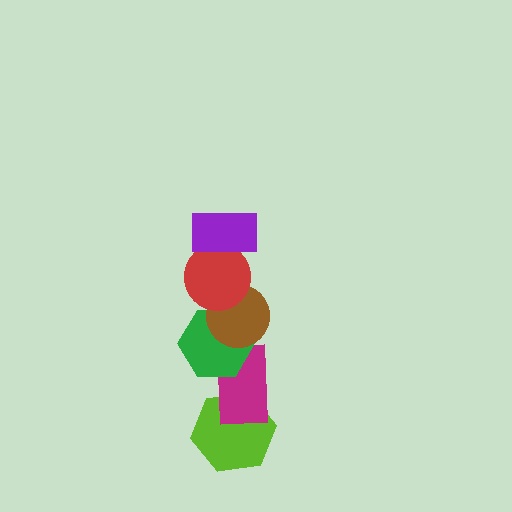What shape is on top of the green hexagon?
The brown circle is on top of the green hexagon.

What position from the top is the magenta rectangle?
The magenta rectangle is 5th from the top.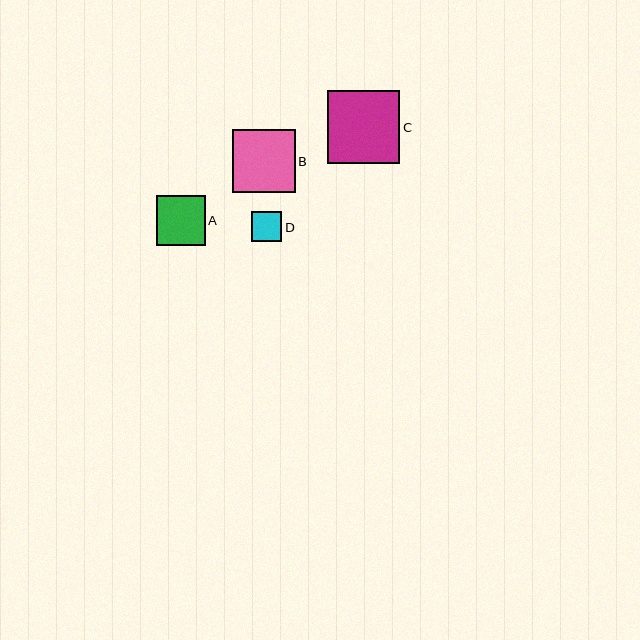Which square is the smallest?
Square D is the smallest with a size of approximately 30 pixels.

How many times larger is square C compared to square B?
Square C is approximately 1.2 times the size of square B.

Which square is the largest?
Square C is the largest with a size of approximately 73 pixels.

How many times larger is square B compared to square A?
Square B is approximately 1.3 times the size of square A.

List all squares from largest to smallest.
From largest to smallest: C, B, A, D.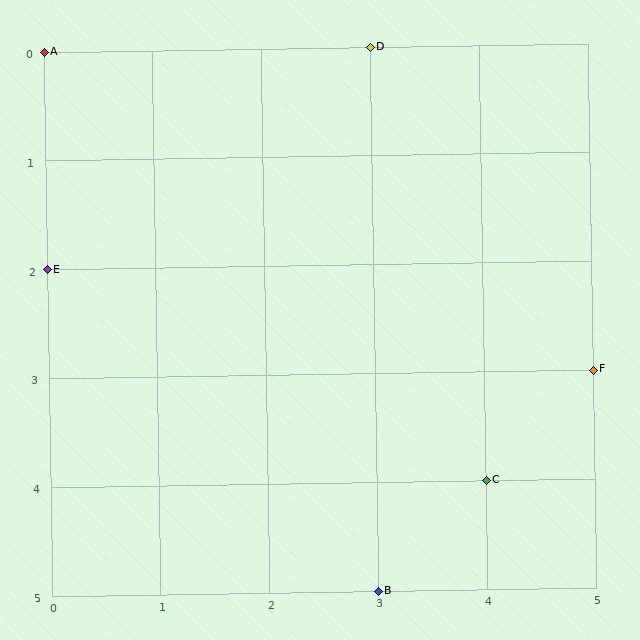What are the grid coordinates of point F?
Point F is at grid coordinates (5, 3).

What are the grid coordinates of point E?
Point E is at grid coordinates (0, 2).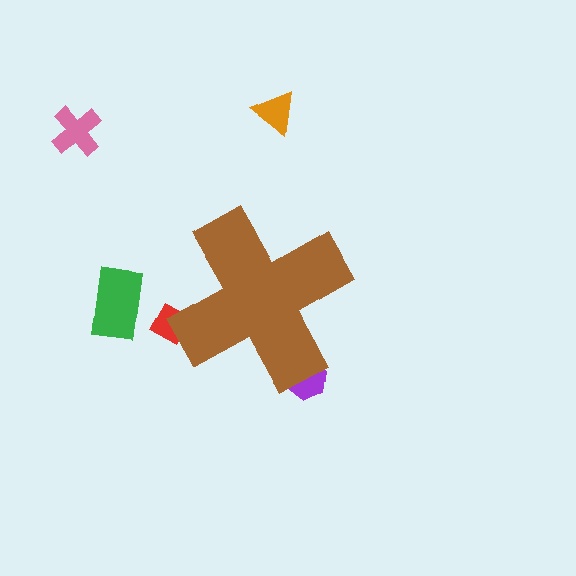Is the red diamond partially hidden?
Yes, the red diamond is partially hidden behind the brown cross.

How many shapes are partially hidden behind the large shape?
2 shapes are partially hidden.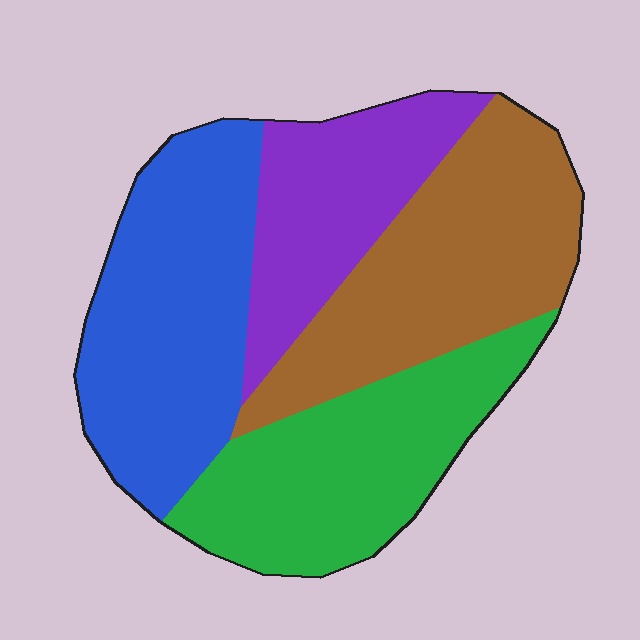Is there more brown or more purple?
Brown.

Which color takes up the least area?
Purple, at roughly 20%.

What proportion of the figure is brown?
Brown covers 28% of the figure.